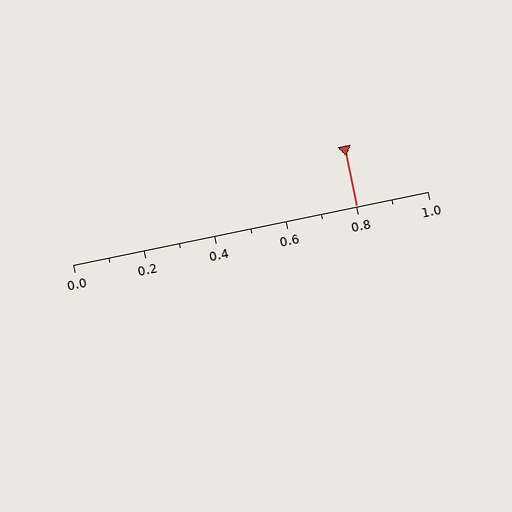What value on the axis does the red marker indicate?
The marker indicates approximately 0.8.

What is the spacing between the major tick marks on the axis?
The major ticks are spaced 0.2 apart.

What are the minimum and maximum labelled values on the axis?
The axis runs from 0.0 to 1.0.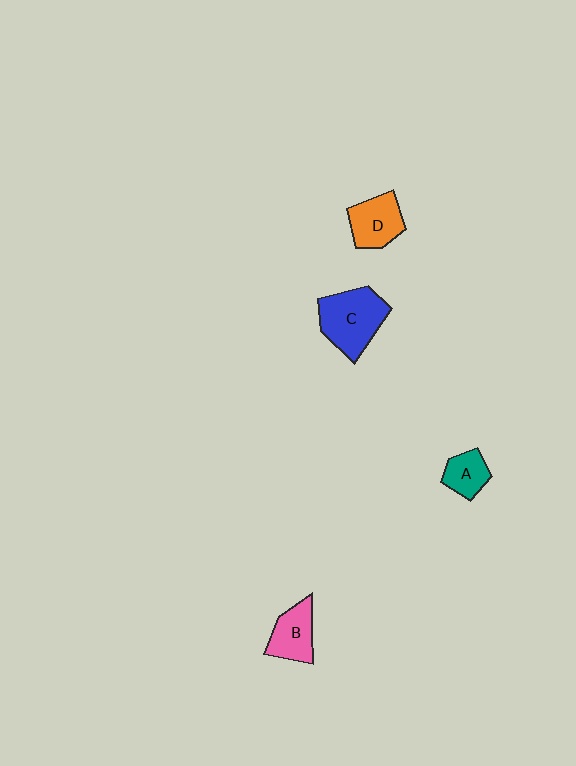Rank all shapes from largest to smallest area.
From largest to smallest: C (blue), D (orange), B (pink), A (teal).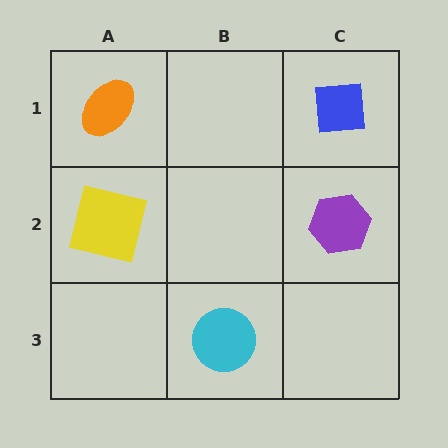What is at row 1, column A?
An orange ellipse.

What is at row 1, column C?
A blue square.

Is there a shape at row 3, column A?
No, that cell is empty.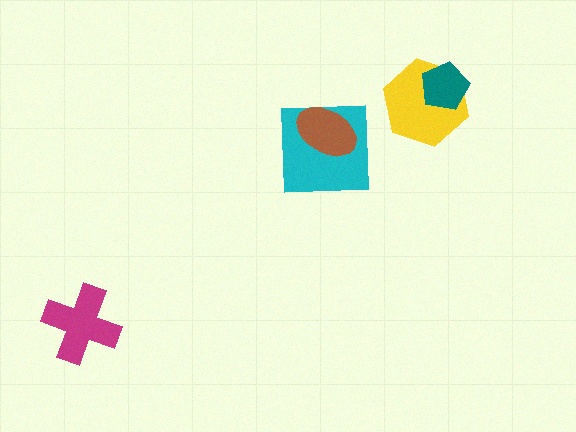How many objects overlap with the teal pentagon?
1 object overlaps with the teal pentagon.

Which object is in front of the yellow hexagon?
The teal pentagon is in front of the yellow hexagon.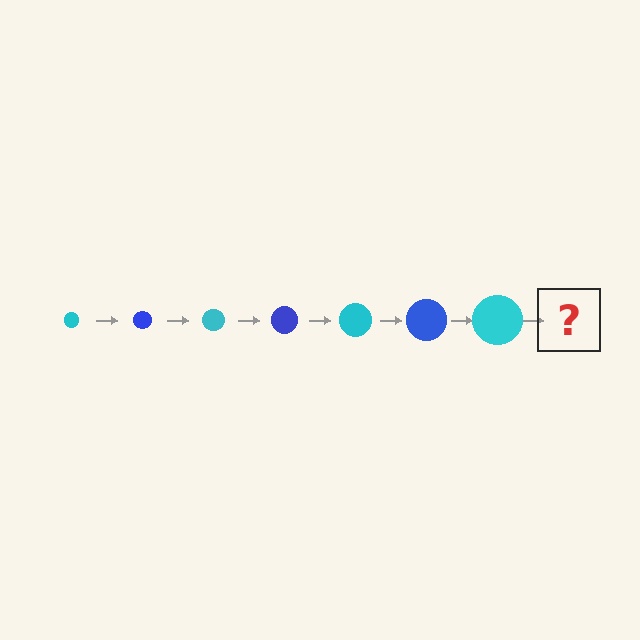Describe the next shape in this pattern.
It should be a blue circle, larger than the previous one.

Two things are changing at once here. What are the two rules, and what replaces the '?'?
The two rules are that the circle grows larger each step and the color cycles through cyan and blue. The '?' should be a blue circle, larger than the previous one.